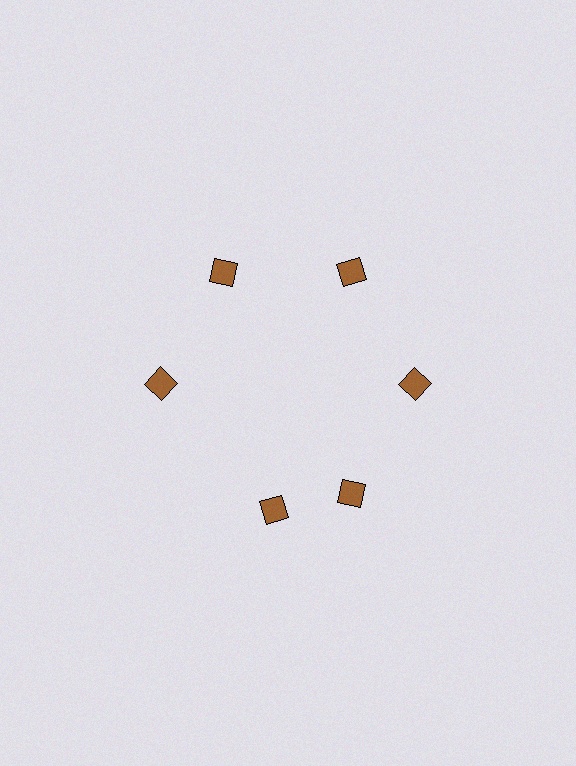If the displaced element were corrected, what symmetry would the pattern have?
It would have 6-fold rotational symmetry — the pattern would map onto itself every 60 degrees.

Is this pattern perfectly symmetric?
No. The 6 brown diamonds are arranged in a ring, but one element near the 7 o'clock position is rotated out of alignment along the ring, breaking the 6-fold rotational symmetry.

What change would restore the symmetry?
The symmetry would be restored by rotating it back into even spacing with its neighbors so that all 6 diamonds sit at equal angles and equal distance from the center.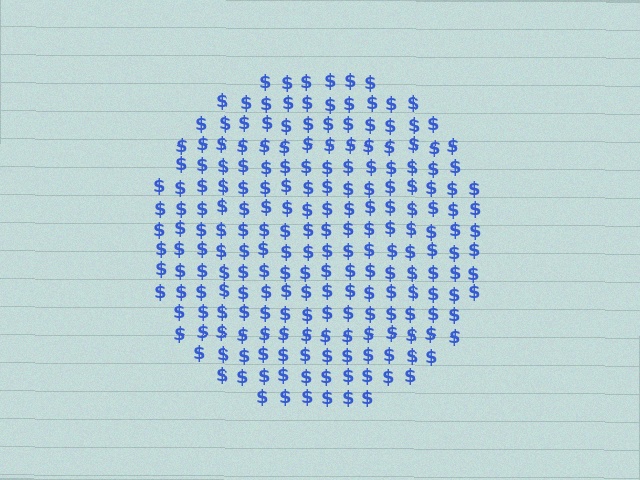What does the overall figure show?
The overall figure shows a circle.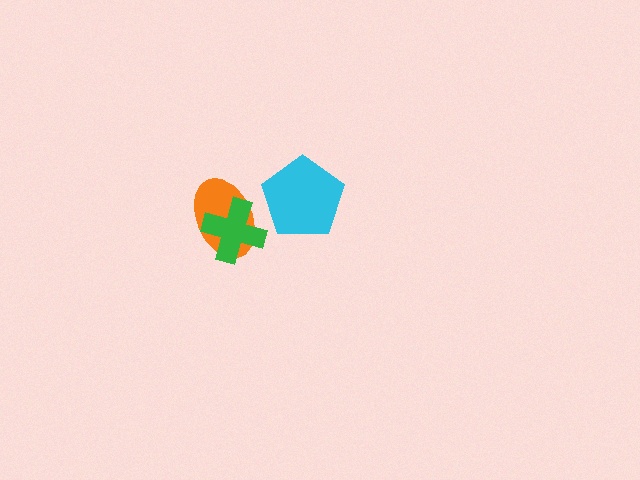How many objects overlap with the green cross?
1 object overlaps with the green cross.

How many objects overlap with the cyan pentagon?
0 objects overlap with the cyan pentagon.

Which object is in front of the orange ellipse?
The green cross is in front of the orange ellipse.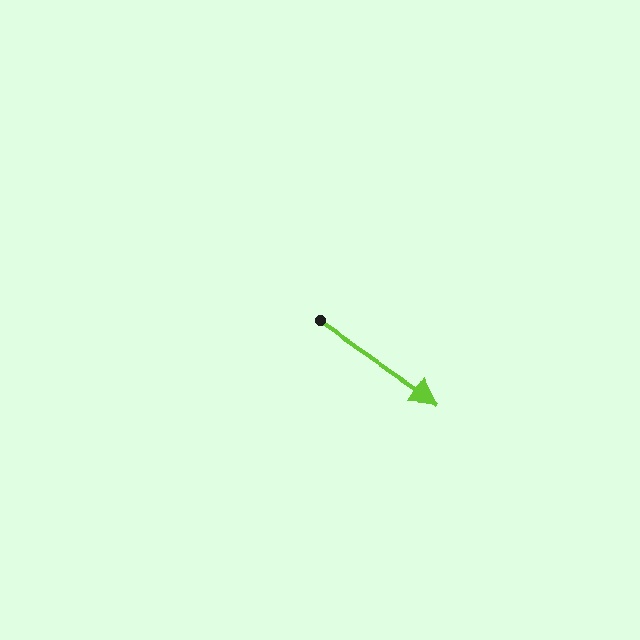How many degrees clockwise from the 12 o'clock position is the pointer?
Approximately 124 degrees.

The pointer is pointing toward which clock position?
Roughly 4 o'clock.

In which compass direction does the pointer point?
Southeast.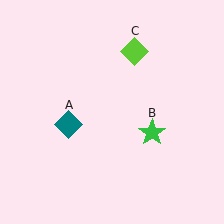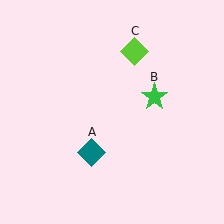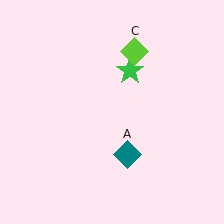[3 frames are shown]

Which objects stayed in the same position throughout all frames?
Lime diamond (object C) remained stationary.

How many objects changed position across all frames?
2 objects changed position: teal diamond (object A), green star (object B).